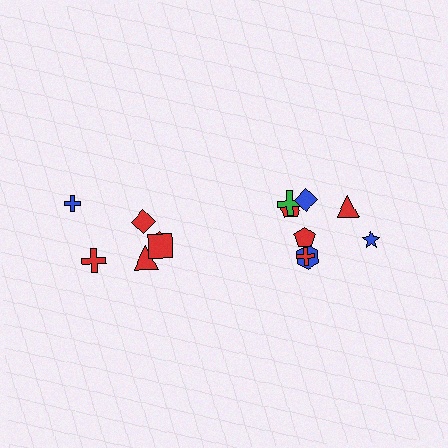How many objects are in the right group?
There are 8 objects.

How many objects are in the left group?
There are 6 objects.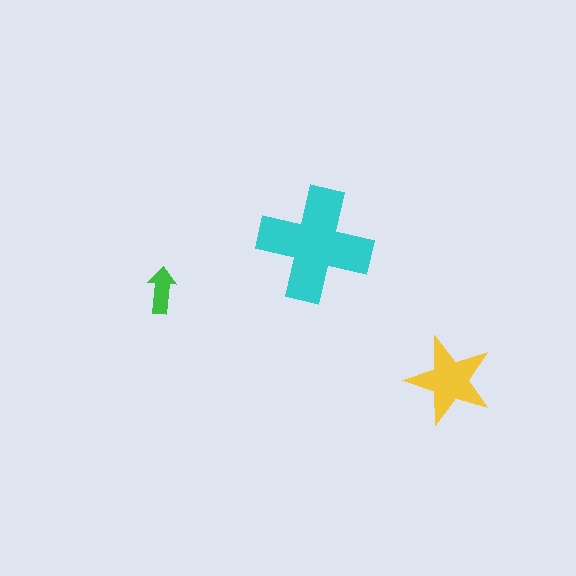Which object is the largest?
The cyan cross.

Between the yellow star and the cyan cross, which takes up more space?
The cyan cross.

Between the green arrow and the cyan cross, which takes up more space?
The cyan cross.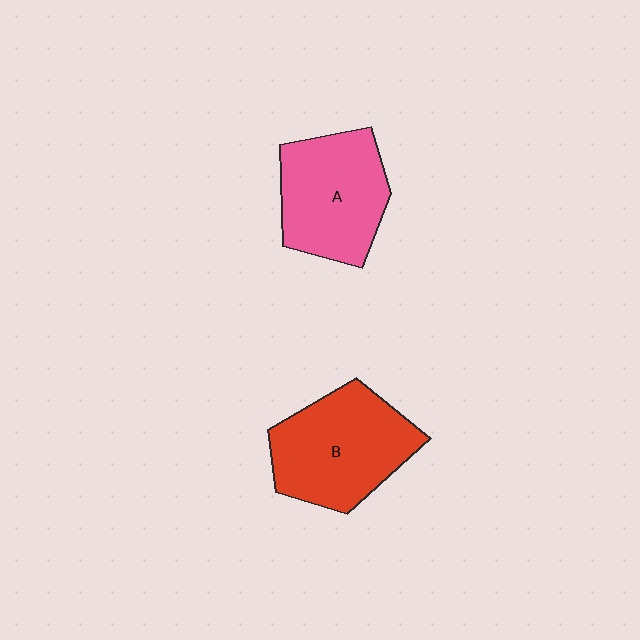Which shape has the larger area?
Shape B (red).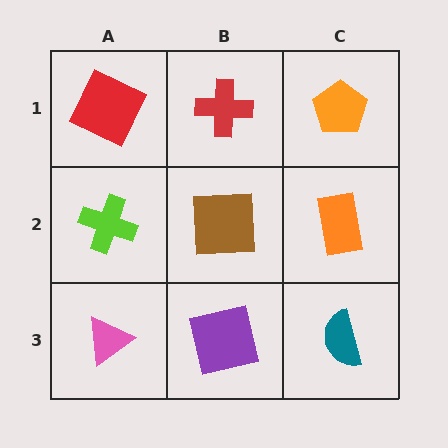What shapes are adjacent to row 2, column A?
A red square (row 1, column A), a pink triangle (row 3, column A), a brown square (row 2, column B).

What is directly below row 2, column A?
A pink triangle.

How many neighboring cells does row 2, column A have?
3.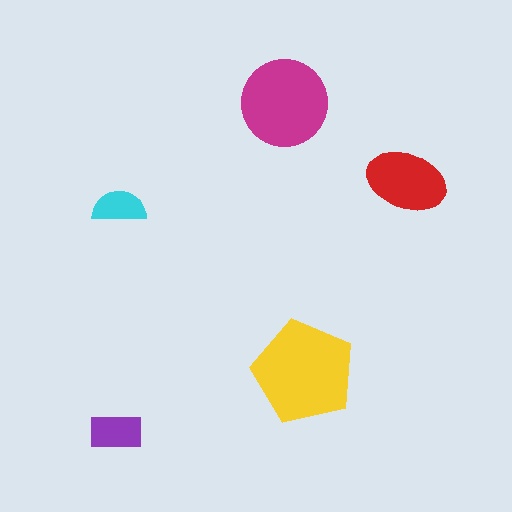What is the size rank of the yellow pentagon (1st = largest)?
1st.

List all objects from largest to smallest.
The yellow pentagon, the magenta circle, the red ellipse, the purple rectangle, the cyan semicircle.